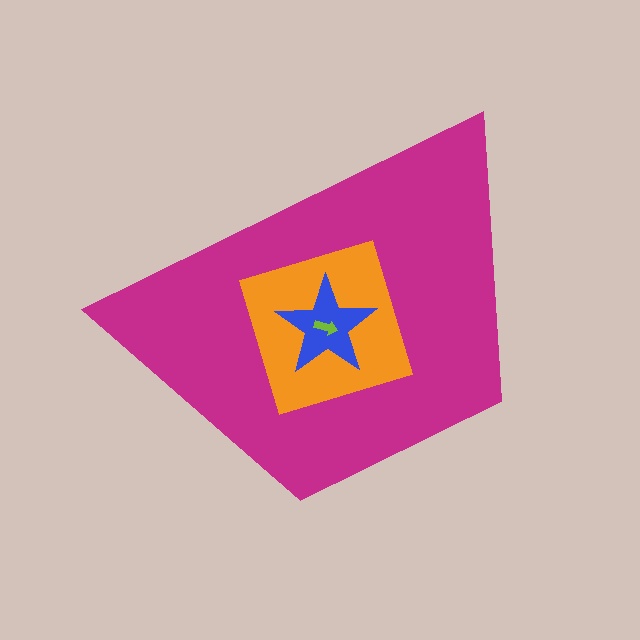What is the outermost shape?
The magenta trapezoid.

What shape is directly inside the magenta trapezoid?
The orange square.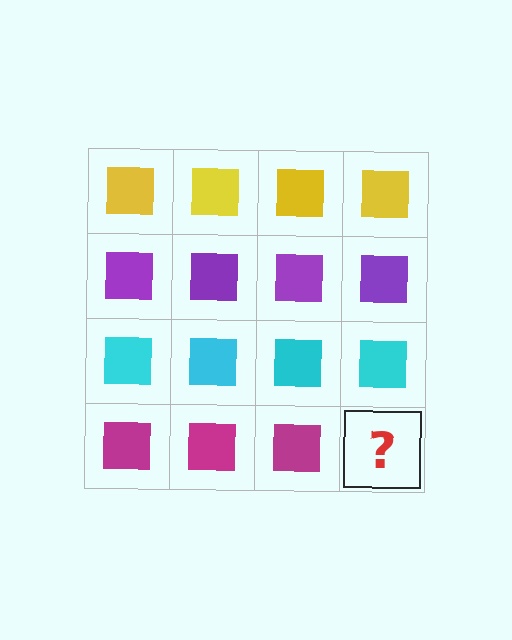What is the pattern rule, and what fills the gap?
The rule is that each row has a consistent color. The gap should be filled with a magenta square.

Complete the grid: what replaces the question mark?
The question mark should be replaced with a magenta square.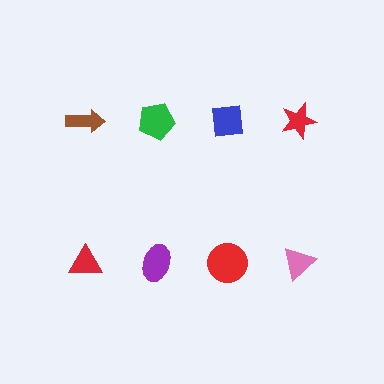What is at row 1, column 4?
A red star.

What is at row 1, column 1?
A brown arrow.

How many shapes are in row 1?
4 shapes.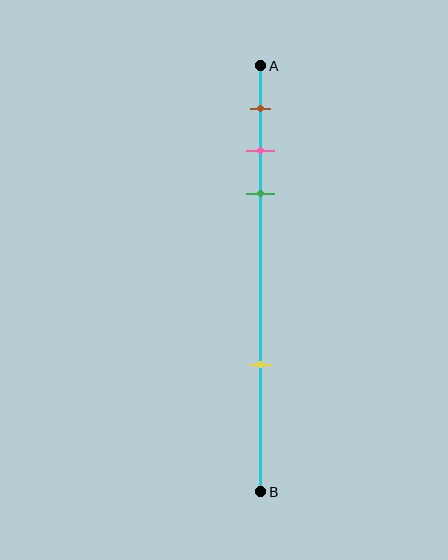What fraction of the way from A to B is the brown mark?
The brown mark is approximately 10% (0.1) of the way from A to B.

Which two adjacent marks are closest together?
The pink and green marks are the closest adjacent pair.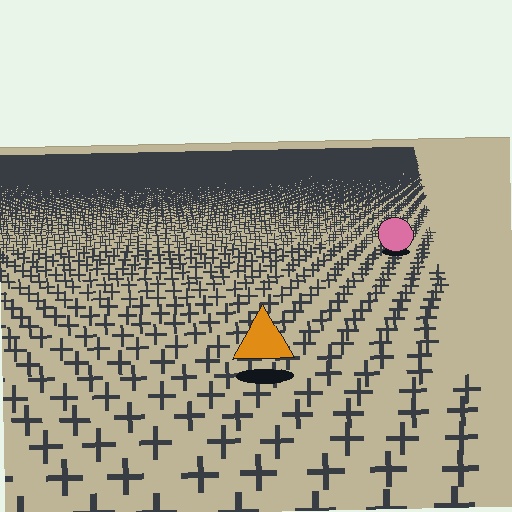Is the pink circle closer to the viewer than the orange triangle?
No. The orange triangle is closer — you can tell from the texture gradient: the ground texture is coarser near it.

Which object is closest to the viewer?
The orange triangle is closest. The texture marks near it are larger and more spread out.